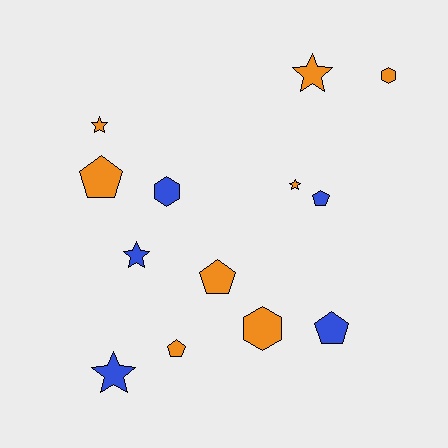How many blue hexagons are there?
There is 1 blue hexagon.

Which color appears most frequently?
Orange, with 8 objects.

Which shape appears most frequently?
Star, with 5 objects.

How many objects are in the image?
There are 13 objects.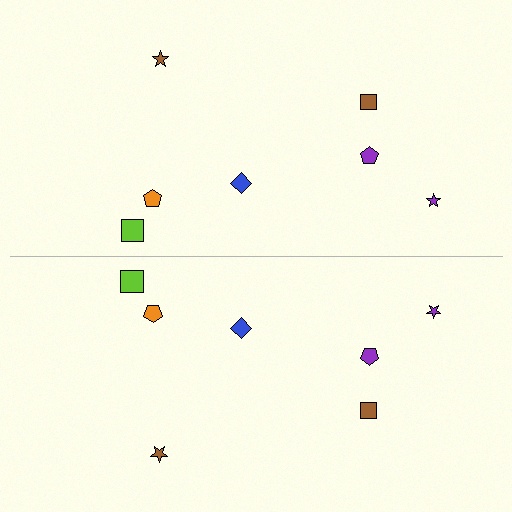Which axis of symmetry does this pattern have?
The pattern has a horizontal axis of symmetry running through the center of the image.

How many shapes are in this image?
There are 14 shapes in this image.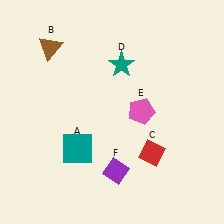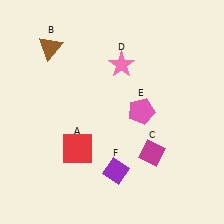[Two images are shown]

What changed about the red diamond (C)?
In Image 1, C is red. In Image 2, it changed to magenta.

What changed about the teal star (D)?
In Image 1, D is teal. In Image 2, it changed to pink.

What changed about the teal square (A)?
In Image 1, A is teal. In Image 2, it changed to red.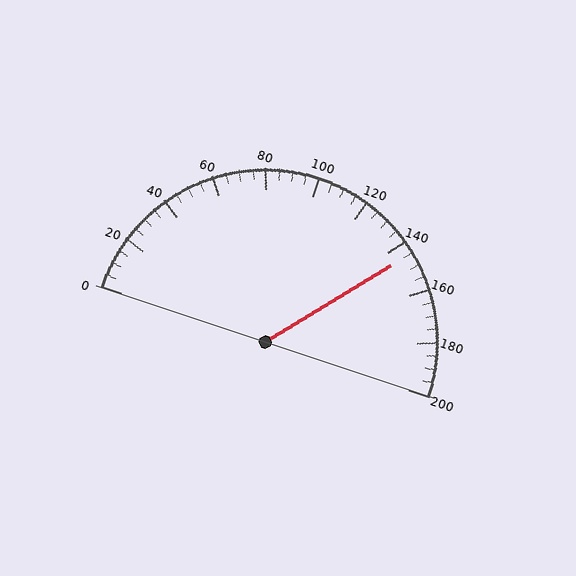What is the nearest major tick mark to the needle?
The nearest major tick mark is 140.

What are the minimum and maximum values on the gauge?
The gauge ranges from 0 to 200.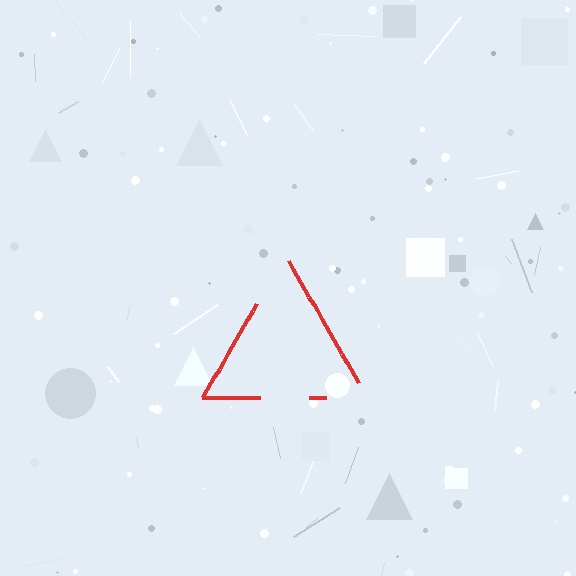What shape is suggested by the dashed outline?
The dashed outline suggests a triangle.